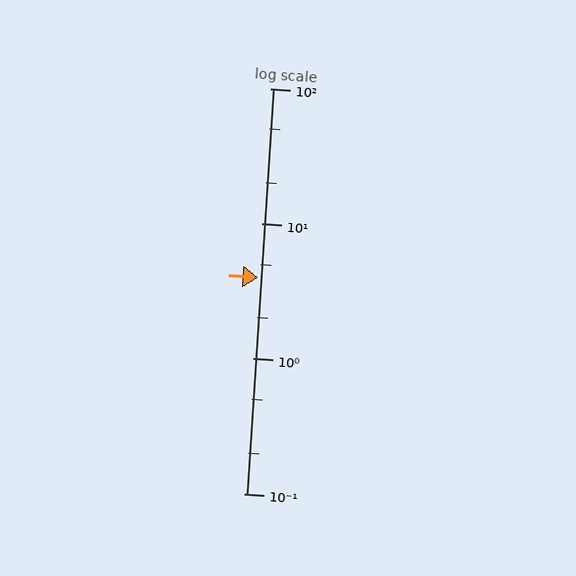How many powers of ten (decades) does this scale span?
The scale spans 3 decades, from 0.1 to 100.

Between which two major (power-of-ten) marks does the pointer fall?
The pointer is between 1 and 10.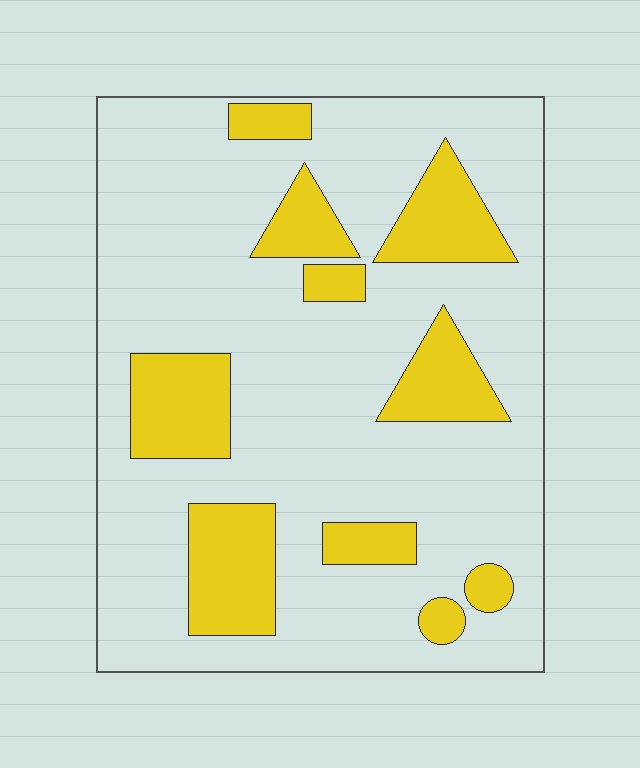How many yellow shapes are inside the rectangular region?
10.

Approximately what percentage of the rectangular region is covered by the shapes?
Approximately 25%.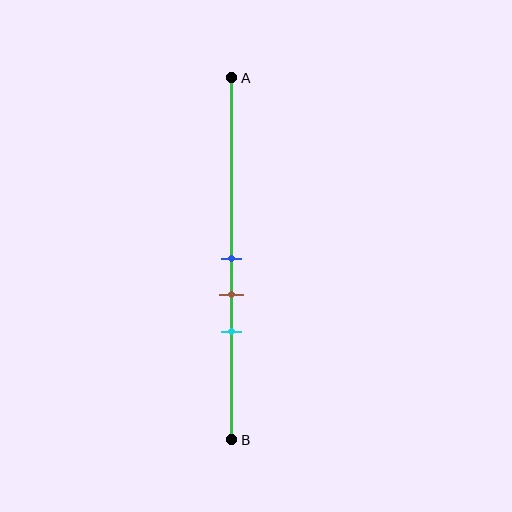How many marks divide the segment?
There are 3 marks dividing the segment.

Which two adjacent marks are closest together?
The blue and brown marks are the closest adjacent pair.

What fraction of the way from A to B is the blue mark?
The blue mark is approximately 50% (0.5) of the way from A to B.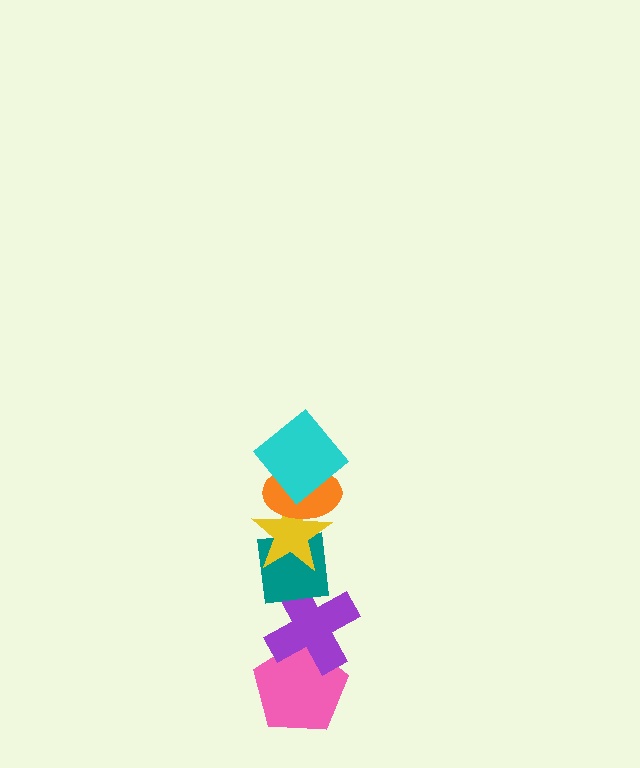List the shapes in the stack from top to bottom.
From top to bottom: the cyan diamond, the orange ellipse, the yellow star, the teal square, the purple cross, the pink pentagon.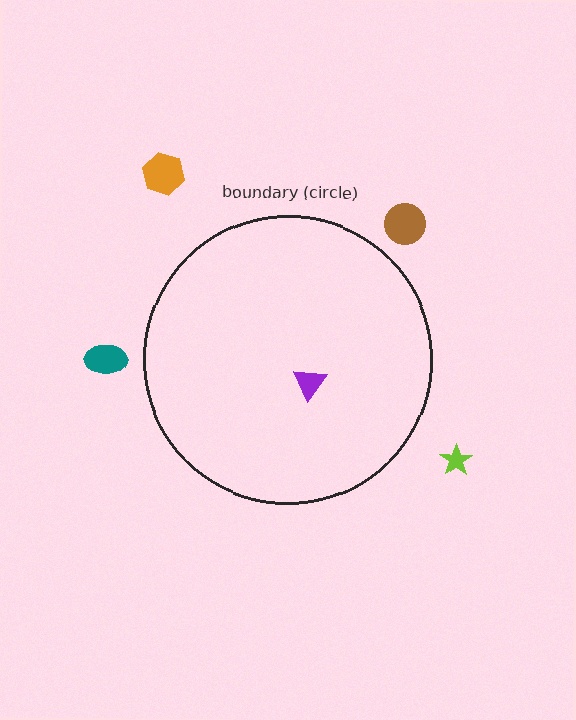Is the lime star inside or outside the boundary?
Outside.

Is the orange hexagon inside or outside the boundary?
Outside.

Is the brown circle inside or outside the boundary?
Outside.